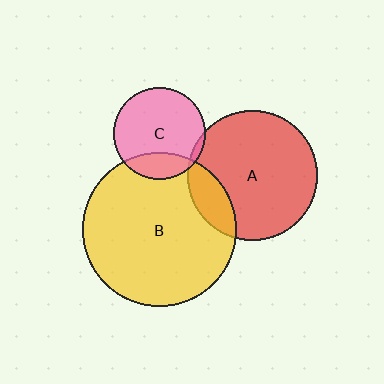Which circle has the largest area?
Circle B (yellow).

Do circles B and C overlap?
Yes.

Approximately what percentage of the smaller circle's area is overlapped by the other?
Approximately 20%.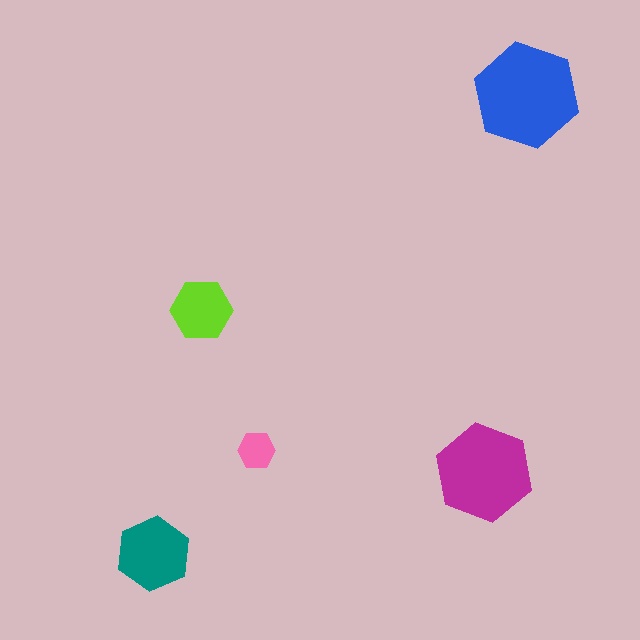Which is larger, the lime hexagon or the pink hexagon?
The lime one.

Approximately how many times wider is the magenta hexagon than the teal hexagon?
About 1.5 times wider.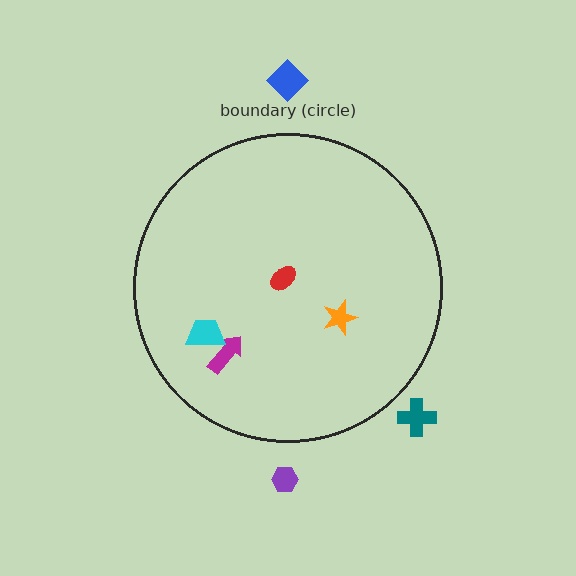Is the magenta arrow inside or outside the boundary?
Inside.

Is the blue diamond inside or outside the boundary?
Outside.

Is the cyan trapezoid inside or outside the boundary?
Inside.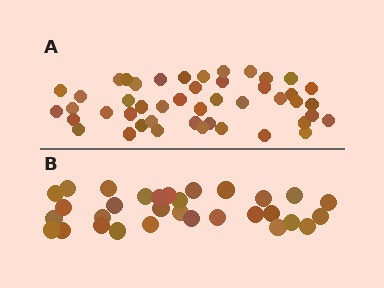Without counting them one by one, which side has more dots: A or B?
Region A (the top region) has more dots.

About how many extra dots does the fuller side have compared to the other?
Region A has approximately 15 more dots than region B.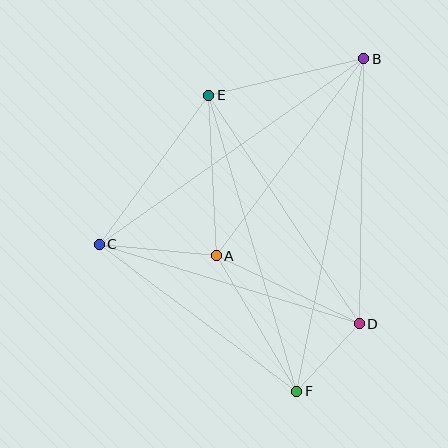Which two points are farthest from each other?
Points B and F are farthest from each other.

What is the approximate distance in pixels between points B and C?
The distance between B and C is approximately 323 pixels.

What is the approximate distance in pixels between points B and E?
The distance between B and E is approximately 159 pixels.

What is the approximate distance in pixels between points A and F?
The distance between A and F is approximately 157 pixels.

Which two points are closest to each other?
Points D and F are closest to each other.